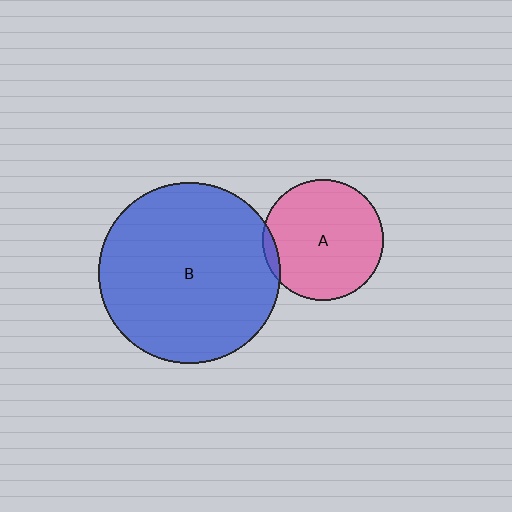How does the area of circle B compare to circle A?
Approximately 2.2 times.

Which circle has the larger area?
Circle B (blue).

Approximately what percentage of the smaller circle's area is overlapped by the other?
Approximately 5%.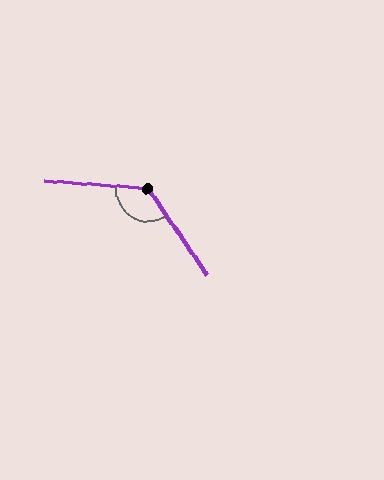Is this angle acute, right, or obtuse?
It is obtuse.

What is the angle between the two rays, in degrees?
Approximately 129 degrees.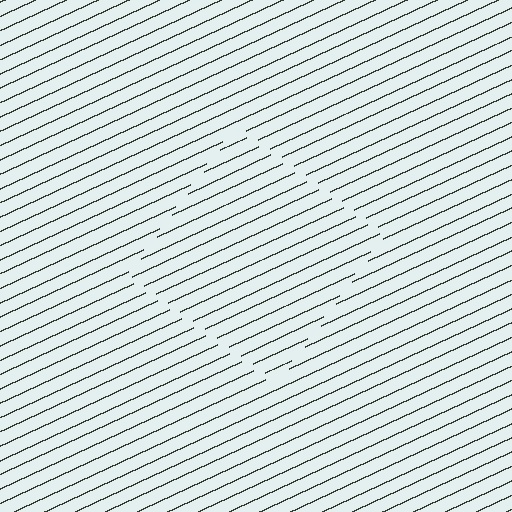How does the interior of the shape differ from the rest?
The interior of the shape contains the same grating, shifted by half a period — the contour is defined by the phase discontinuity where line-ends from the inner and outer gratings abut.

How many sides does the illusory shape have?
4 sides — the line-ends trace a square.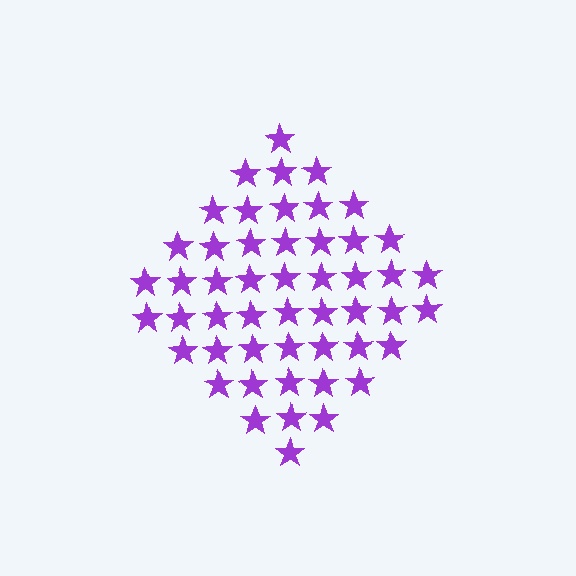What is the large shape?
The large shape is a diamond.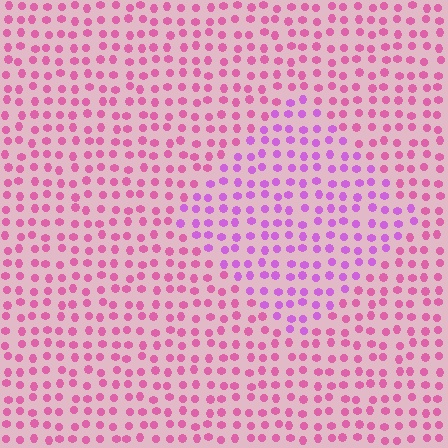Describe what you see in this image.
The image is filled with small pink elements in a uniform arrangement. A diamond-shaped region is visible where the elements are tinted to a slightly different hue, forming a subtle color boundary.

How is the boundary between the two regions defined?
The boundary is defined purely by a slight shift in hue (about 32 degrees). Spacing, size, and orientation are identical on both sides.